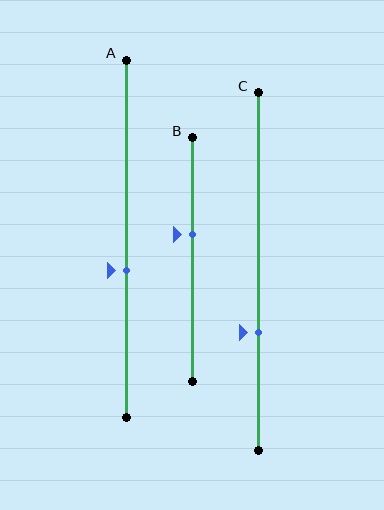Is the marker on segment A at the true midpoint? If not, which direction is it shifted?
No, the marker on segment A is shifted downward by about 9% of the segment length.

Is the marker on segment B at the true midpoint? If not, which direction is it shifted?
No, the marker on segment B is shifted upward by about 10% of the segment length.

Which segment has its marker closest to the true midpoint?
Segment A has its marker closest to the true midpoint.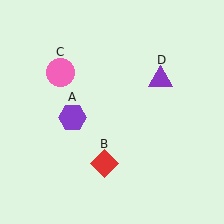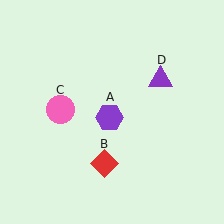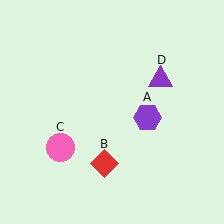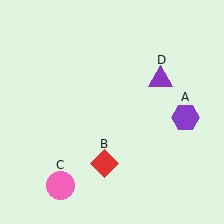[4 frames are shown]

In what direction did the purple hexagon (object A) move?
The purple hexagon (object A) moved right.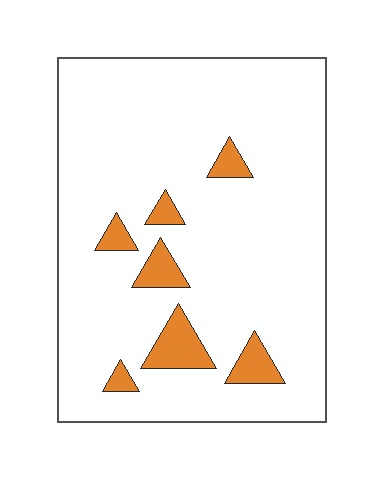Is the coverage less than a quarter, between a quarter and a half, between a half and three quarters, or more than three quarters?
Less than a quarter.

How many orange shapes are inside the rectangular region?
7.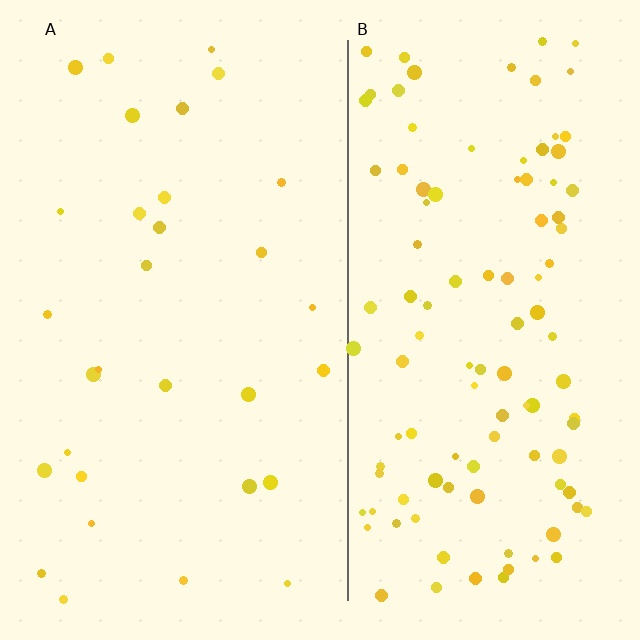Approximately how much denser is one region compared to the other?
Approximately 3.6× — region B over region A.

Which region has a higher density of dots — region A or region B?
B (the right).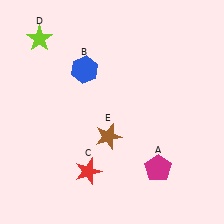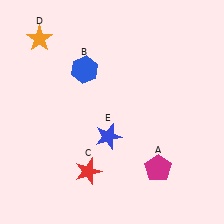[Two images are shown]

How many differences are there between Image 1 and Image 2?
There are 2 differences between the two images.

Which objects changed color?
D changed from lime to orange. E changed from brown to blue.